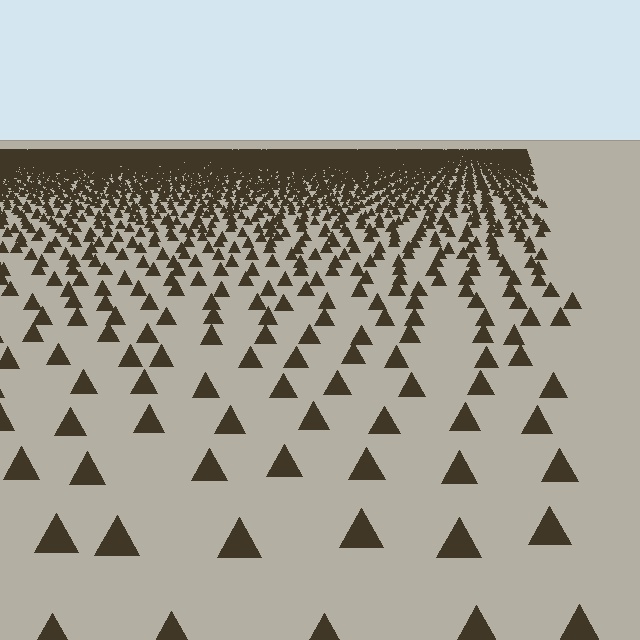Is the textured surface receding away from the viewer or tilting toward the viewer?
The surface is receding away from the viewer. Texture elements get smaller and denser toward the top.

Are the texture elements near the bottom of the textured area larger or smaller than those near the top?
Larger. Near the bottom, elements are closer to the viewer and appear at a bigger on-screen size.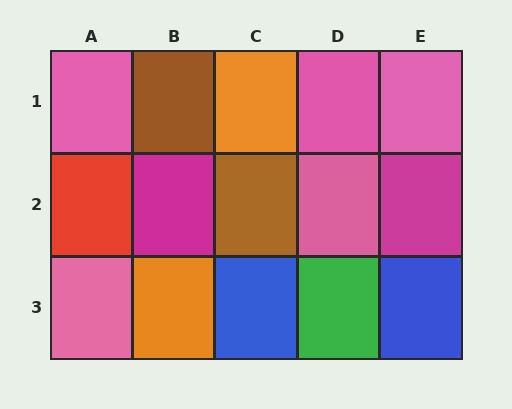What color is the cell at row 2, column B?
Magenta.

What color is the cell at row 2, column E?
Magenta.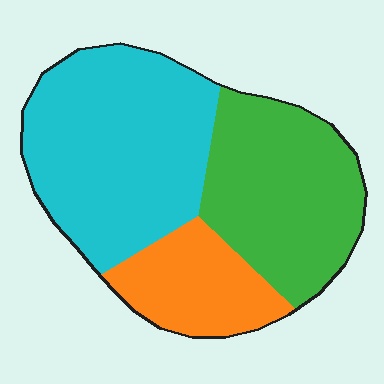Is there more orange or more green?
Green.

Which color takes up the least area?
Orange, at roughly 20%.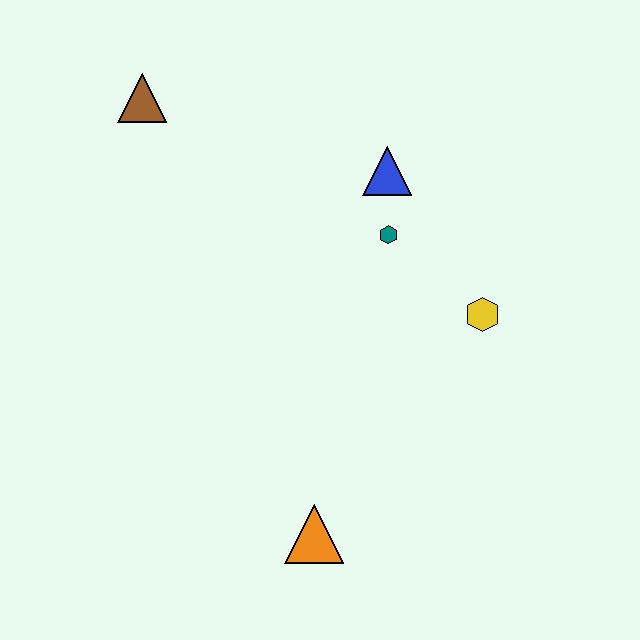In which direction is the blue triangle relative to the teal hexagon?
The blue triangle is above the teal hexagon.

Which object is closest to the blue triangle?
The teal hexagon is closest to the blue triangle.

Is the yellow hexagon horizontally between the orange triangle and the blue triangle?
No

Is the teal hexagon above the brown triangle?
No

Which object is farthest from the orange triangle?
The brown triangle is farthest from the orange triangle.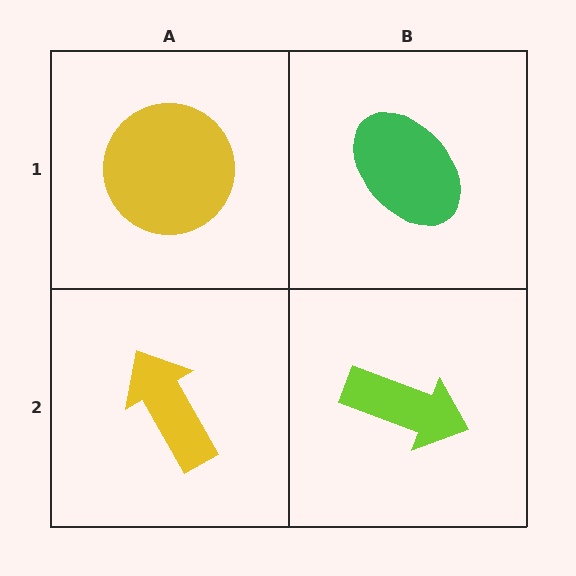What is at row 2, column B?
A lime arrow.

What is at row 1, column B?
A green ellipse.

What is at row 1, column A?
A yellow circle.